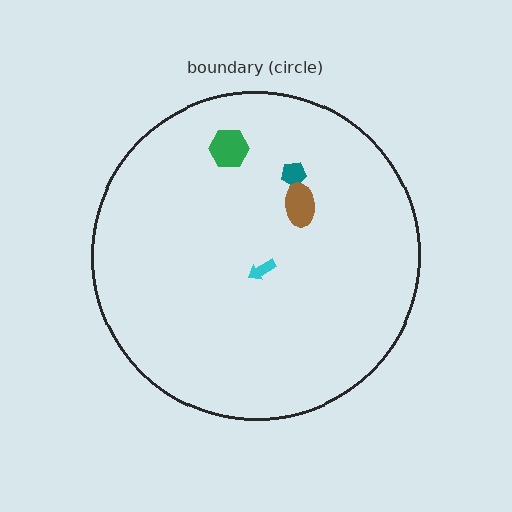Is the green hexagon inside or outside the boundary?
Inside.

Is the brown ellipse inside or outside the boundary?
Inside.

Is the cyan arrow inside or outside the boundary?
Inside.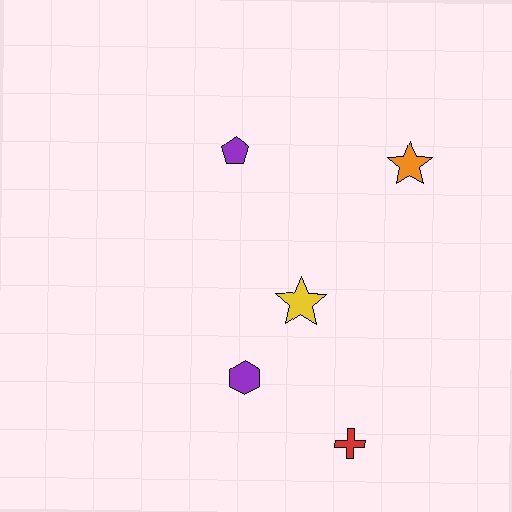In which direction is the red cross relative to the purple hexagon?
The red cross is to the right of the purple hexagon.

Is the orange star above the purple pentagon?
No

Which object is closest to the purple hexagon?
The yellow star is closest to the purple hexagon.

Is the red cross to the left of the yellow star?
No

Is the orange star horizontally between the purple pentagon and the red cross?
No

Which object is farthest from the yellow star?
The orange star is farthest from the yellow star.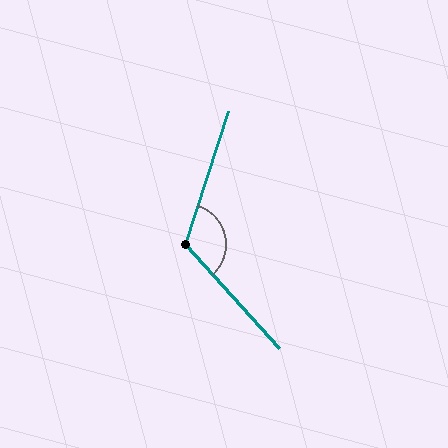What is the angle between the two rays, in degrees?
Approximately 120 degrees.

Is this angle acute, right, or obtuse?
It is obtuse.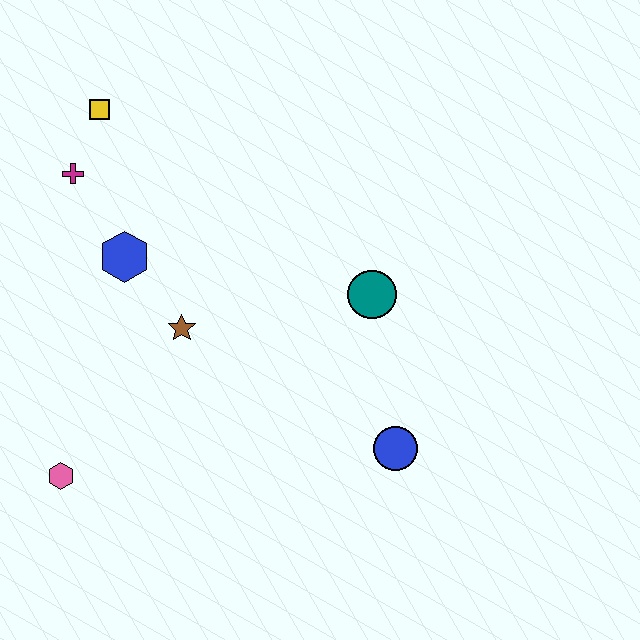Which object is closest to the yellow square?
The magenta cross is closest to the yellow square.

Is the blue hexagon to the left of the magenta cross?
No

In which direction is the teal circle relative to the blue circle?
The teal circle is above the blue circle.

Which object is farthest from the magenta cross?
The blue circle is farthest from the magenta cross.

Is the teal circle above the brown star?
Yes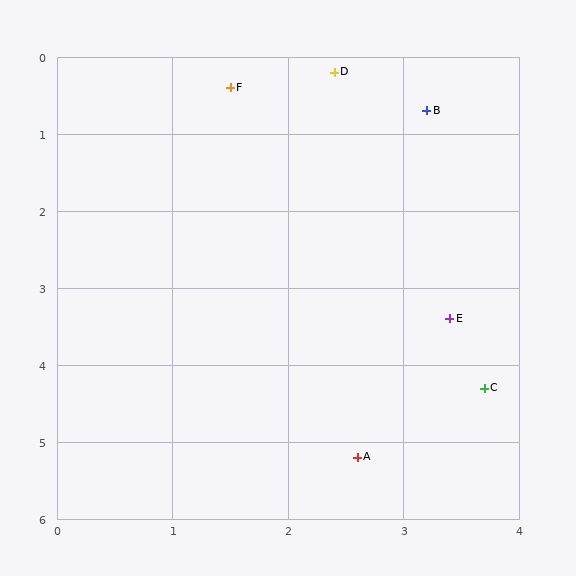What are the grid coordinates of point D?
Point D is at approximately (2.4, 0.2).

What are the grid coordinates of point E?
Point E is at approximately (3.4, 3.4).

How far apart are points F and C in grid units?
Points F and C are about 4.5 grid units apart.